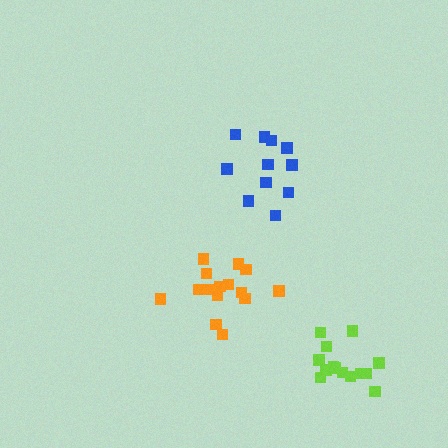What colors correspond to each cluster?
The clusters are colored: orange, lime, blue.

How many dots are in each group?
Group 1: 15 dots, Group 2: 14 dots, Group 3: 11 dots (40 total).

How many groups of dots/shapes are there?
There are 3 groups.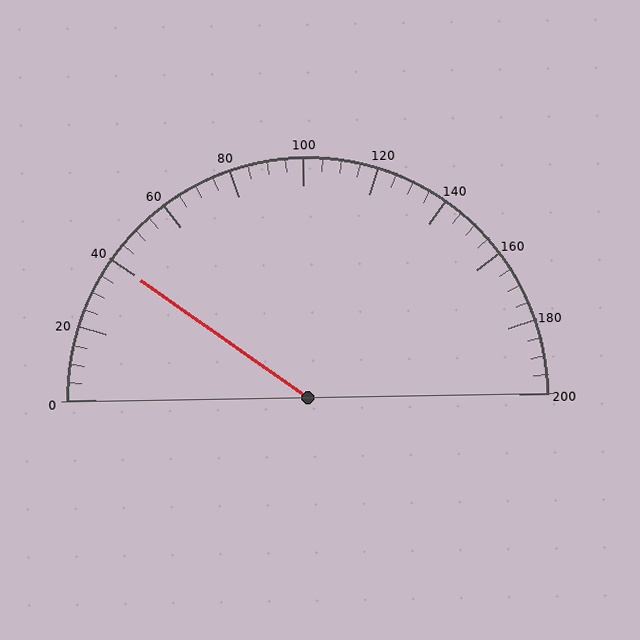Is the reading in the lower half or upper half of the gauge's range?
The reading is in the lower half of the range (0 to 200).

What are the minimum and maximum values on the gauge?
The gauge ranges from 0 to 200.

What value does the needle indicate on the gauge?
The needle indicates approximately 40.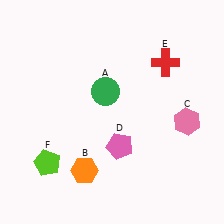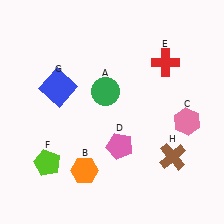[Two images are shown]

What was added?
A blue square (G), a brown cross (H) were added in Image 2.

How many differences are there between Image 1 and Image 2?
There are 2 differences between the two images.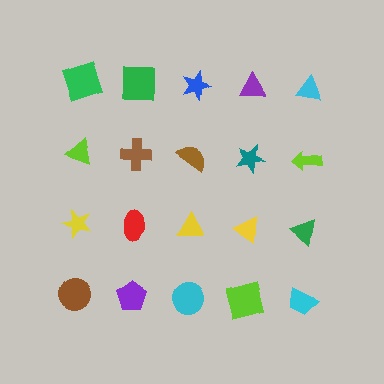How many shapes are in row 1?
5 shapes.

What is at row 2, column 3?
A brown semicircle.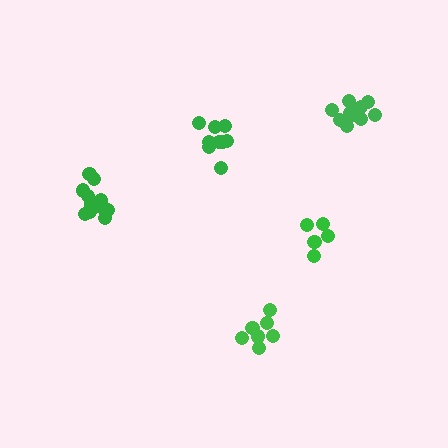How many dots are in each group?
Group 1: 11 dots, Group 2: 7 dots, Group 3: 11 dots, Group 4: 5 dots, Group 5: 9 dots (43 total).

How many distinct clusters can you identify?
There are 5 distinct clusters.